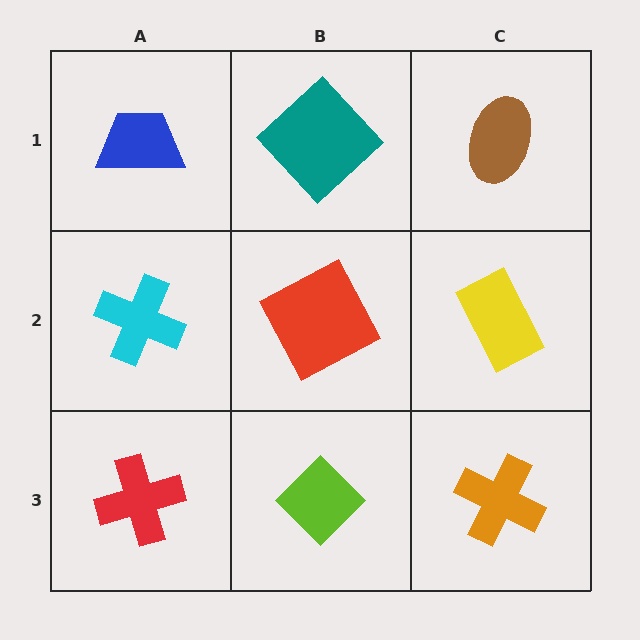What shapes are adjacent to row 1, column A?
A cyan cross (row 2, column A), a teal diamond (row 1, column B).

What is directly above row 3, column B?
A red square.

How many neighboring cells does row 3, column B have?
3.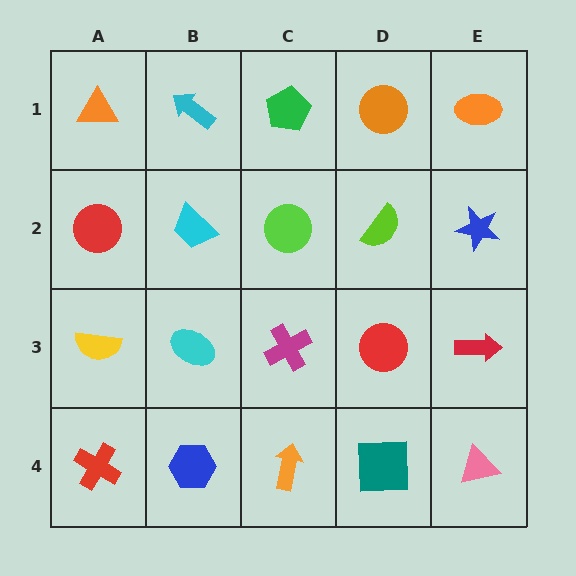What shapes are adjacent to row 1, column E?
A blue star (row 2, column E), an orange circle (row 1, column D).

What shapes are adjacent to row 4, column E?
A red arrow (row 3, column E), a teal square (row 4, column D).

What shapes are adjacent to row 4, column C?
A magenta cross (row 3, column C), a blue hexagon (row 4, column B), a teal square (row 4, column D).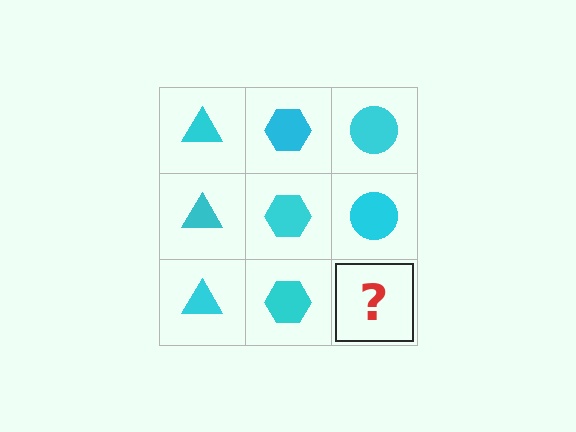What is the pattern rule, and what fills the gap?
The rule is that each column has a consistent shape. The gap should be filled with a cyan circle.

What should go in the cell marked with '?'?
The missing cell should contain a cyan circle.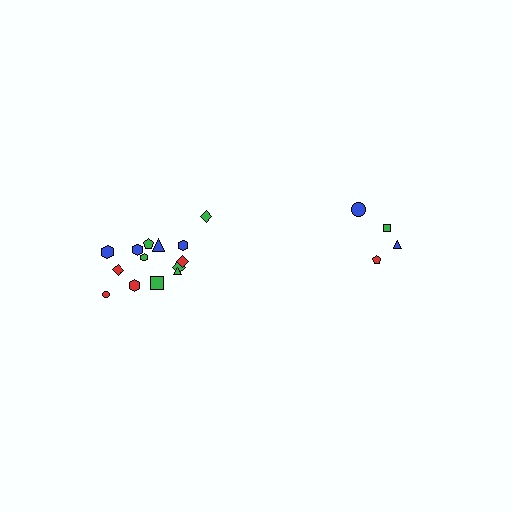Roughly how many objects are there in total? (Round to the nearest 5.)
Roughly 20 objects in total.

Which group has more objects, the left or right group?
The left group.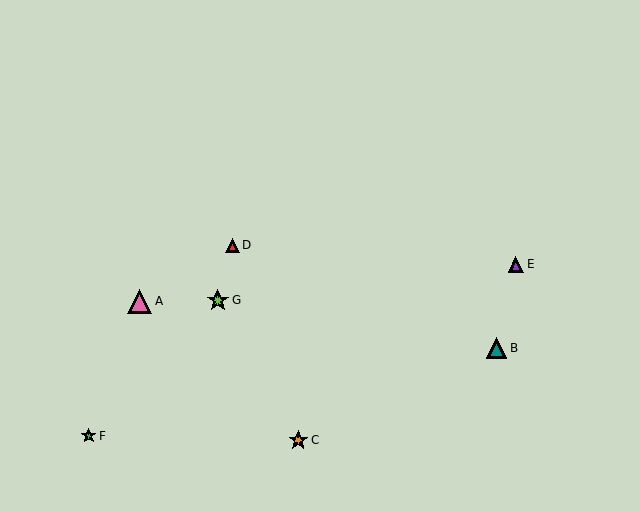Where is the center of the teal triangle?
The center of the teal triangle is at (496, 348).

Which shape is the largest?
The pink triangle (labeled A) is the largest.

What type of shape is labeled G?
Shape G is a lime star.